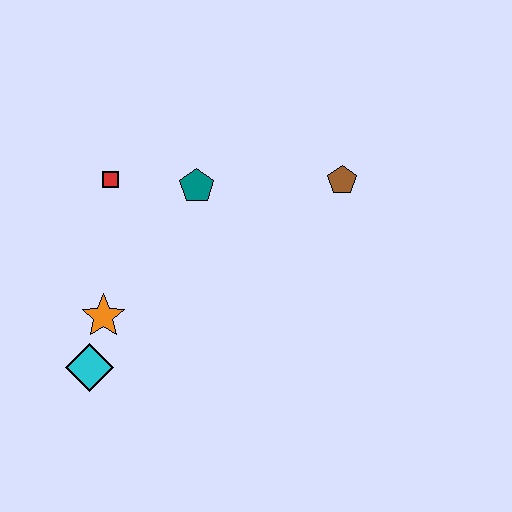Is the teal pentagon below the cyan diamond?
No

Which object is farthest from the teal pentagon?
The cyan diamond is farthest from the teal pentagon.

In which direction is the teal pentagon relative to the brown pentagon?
The teal pentagon is to the left of the brown pentagon.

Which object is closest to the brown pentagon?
The teal pentagon is closest to the brown pentagon.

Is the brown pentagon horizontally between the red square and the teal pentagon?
No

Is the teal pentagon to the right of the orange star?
Yes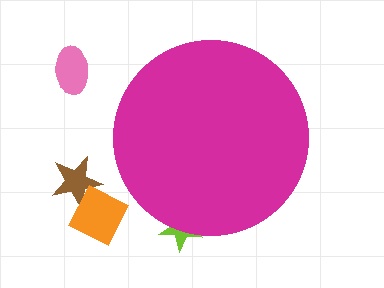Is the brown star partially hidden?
No, the brown star is fully visible.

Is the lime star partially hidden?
Yes, the lime star is partially hidden behind the magenta circle.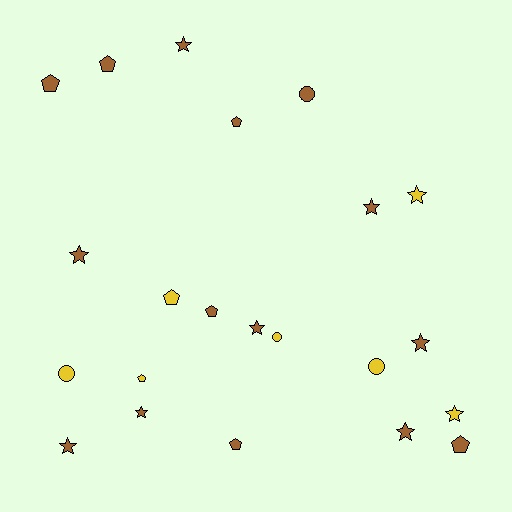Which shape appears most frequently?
Star, with 10 objects.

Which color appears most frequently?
Brown, with 15 objects.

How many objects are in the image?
There are 22 objects.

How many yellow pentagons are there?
There are 2 yellow pentagons.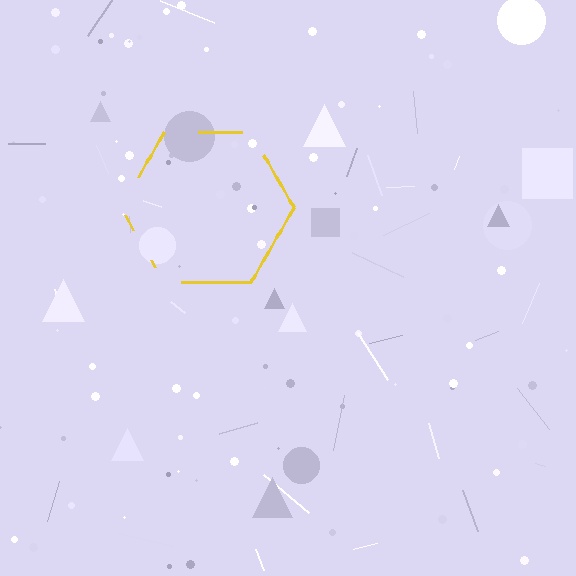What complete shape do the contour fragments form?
The contour fragments form a hexagon.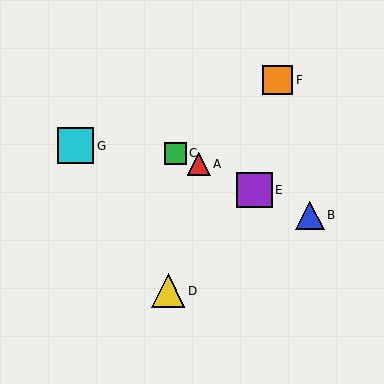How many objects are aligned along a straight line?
4 objects (A, B, C, E) are aligned along a straight line.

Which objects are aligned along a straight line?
Objects A, B, C, E are aligned along a straight line.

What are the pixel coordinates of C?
Object C is at (175, 153).